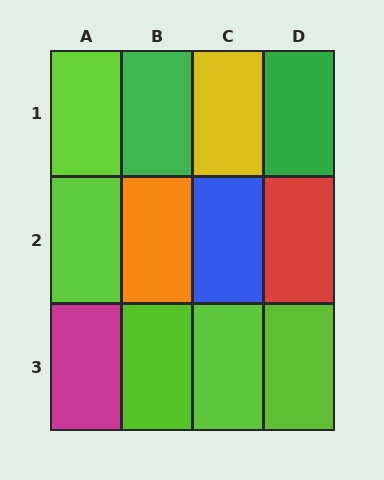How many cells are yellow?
1 cell is yellow.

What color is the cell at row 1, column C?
Yellow.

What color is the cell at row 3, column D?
Lime.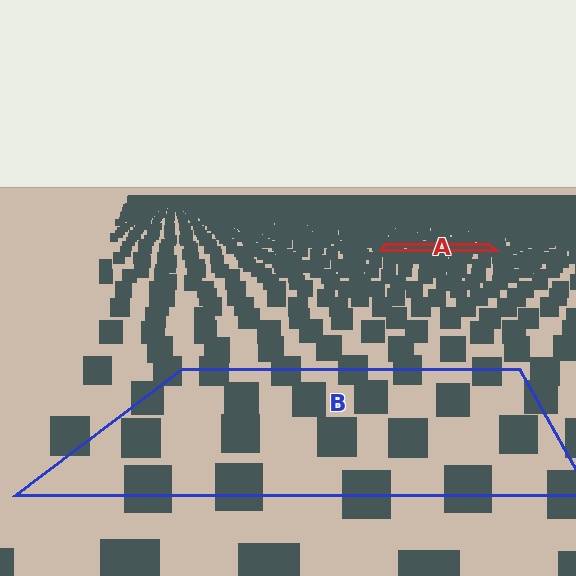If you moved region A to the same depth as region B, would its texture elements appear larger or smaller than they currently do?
They would appear larger. At a closer depth, the same texture elements are projected at a bigger on-screen size.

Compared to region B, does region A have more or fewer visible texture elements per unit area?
Region A has more texture elements per unit area — they are packed more densely because it is farther away.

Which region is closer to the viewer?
Region B is closer. The texture elements there are larger and more spread out.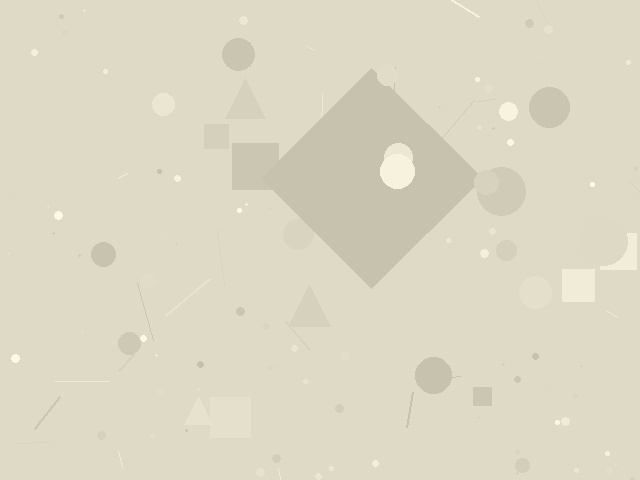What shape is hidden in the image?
A diamond is hidden in the image.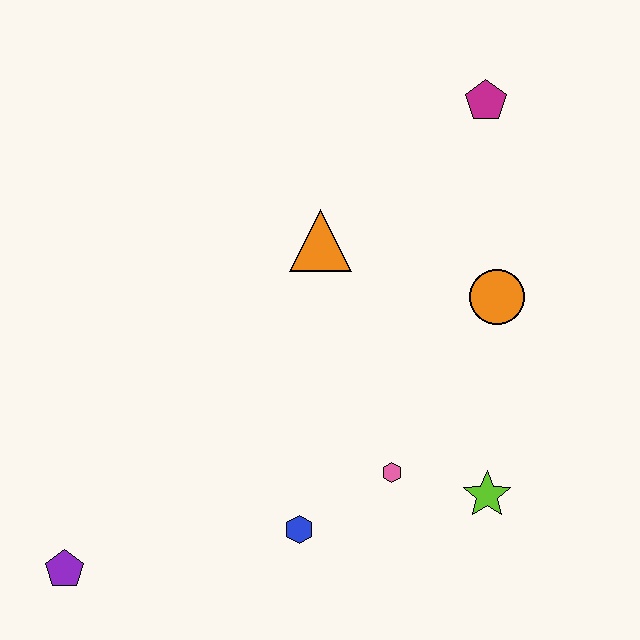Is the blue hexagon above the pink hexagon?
No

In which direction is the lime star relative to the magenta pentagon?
The lime star is below the magenta pentagon.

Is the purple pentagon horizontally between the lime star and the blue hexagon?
No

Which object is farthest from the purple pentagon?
The magenta pentagon is farthest from the purple pentagon.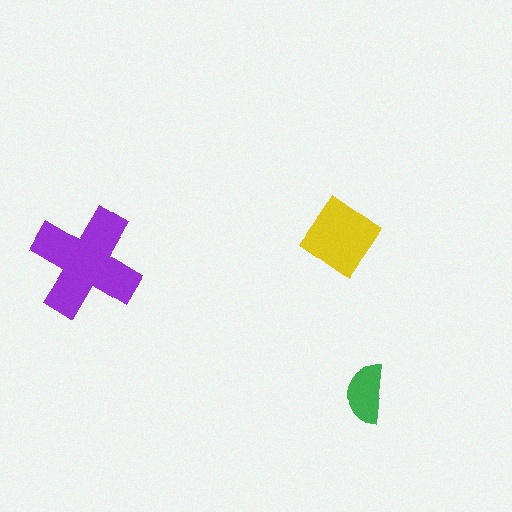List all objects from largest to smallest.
The purple cross, the yellow diamond, the green semicircle.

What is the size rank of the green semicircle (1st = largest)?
3rd.